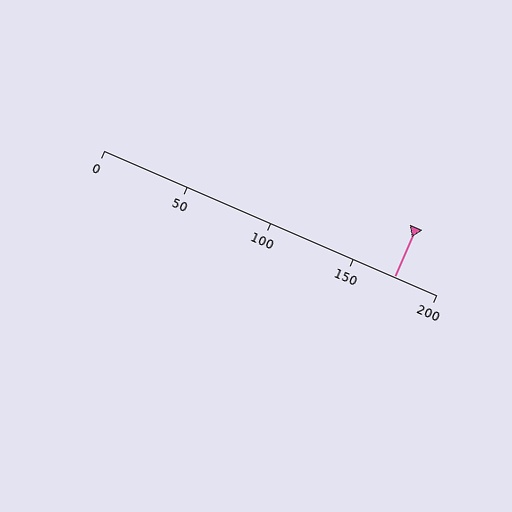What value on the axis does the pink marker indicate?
The marker indicates approximately 175.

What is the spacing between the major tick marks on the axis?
The major ticks are spaced 50 apart.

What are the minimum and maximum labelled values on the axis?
The axis runs from 0 to 200.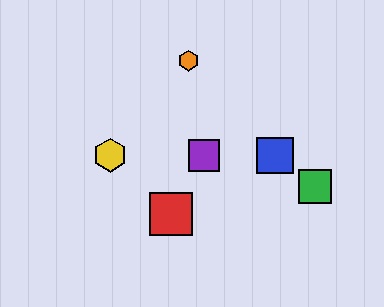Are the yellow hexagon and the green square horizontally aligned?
No, the yellow hexagon is at y≈155 and the green square is at y≈187.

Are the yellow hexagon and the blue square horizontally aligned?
Yes, both are at y≈155.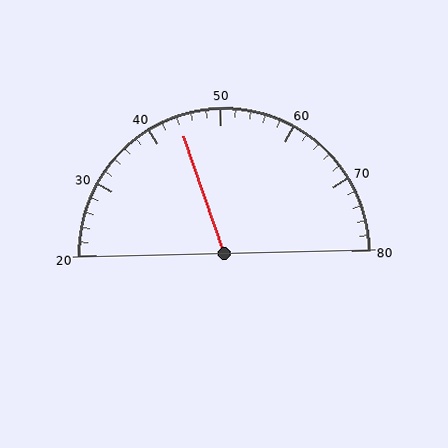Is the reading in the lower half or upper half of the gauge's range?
The reading is in the lower half of the range (20 to 80).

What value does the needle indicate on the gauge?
The needle indicates approximately 44.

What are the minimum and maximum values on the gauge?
The gauge ranges from 20 to 80.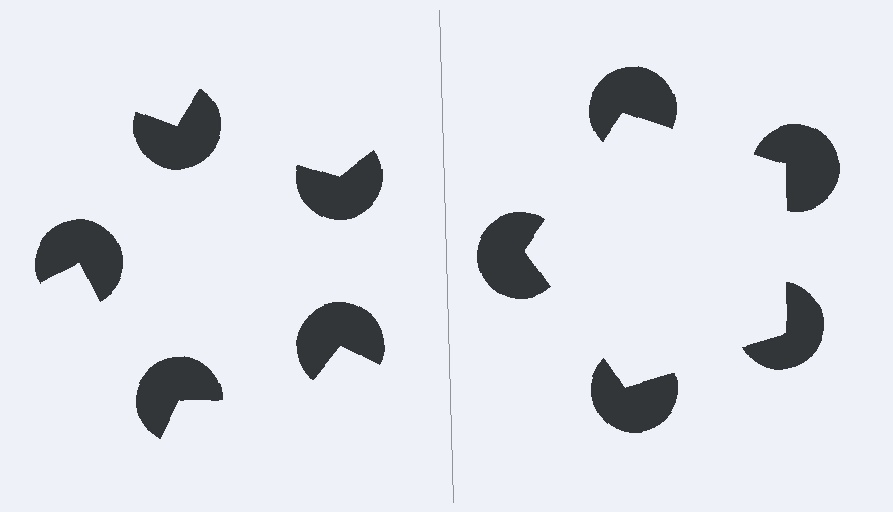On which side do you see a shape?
An illusory pentagon appears on the right side. On the left side the wedge cuts are rotated, so no coherent shape forms.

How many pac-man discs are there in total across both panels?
10 — 5 on each side.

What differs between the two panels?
The pac-man discs are positioned identically on both sides; only the wedge orientations differ. On the right they align to a pentagon; on the left they are misaligned.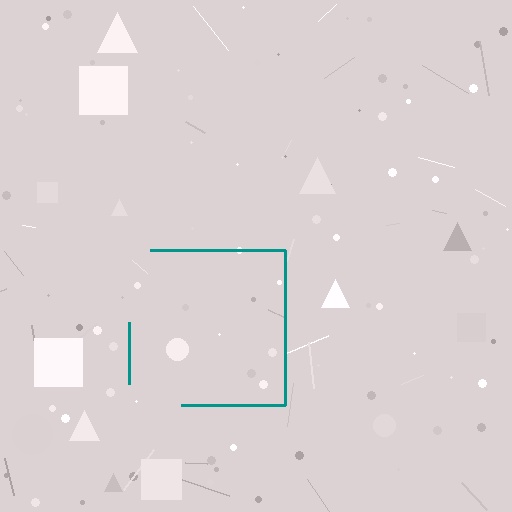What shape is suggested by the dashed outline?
The dashed outline suggests a square.